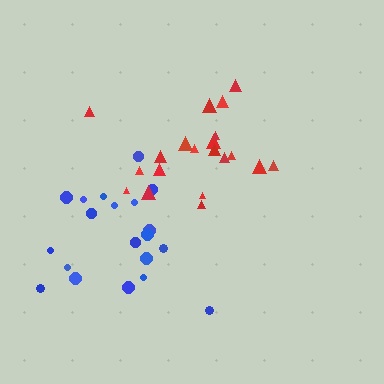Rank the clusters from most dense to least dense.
red, blue.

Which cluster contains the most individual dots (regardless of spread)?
Red (21).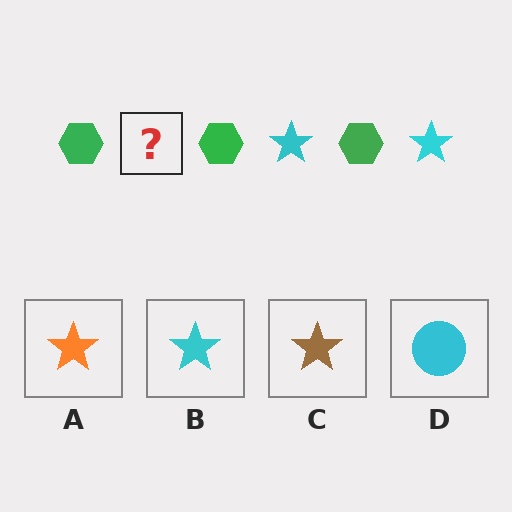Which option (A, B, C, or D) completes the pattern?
B.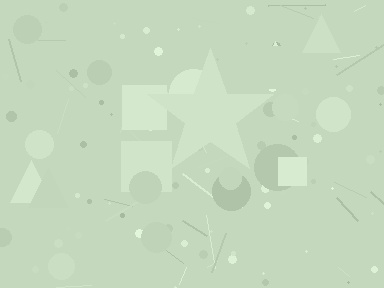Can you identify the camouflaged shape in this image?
The camouflaged shape is a star.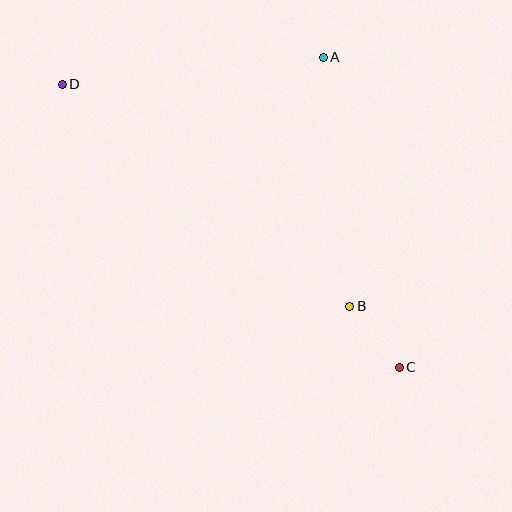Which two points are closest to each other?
Points B and C are closest to each other.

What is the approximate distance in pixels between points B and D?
The distance between B and D is approximately 363 pixels.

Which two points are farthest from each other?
Points C and D are farthest from each other.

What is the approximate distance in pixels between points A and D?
The distance between A and D is approximately 263 pixels.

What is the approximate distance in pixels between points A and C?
The distance between A and C is approximately 319 pixels.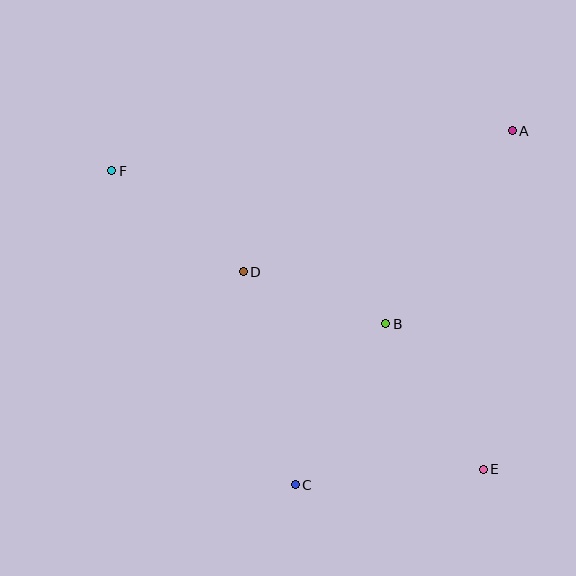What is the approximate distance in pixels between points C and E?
The distance between C and E is approximately 189 pixels.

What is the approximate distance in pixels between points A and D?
The distance between A and D is approximately 304 pixels.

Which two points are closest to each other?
Points B and D are closest to each other.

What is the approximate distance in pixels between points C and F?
The distance between C and F is approximately 363 pixels.